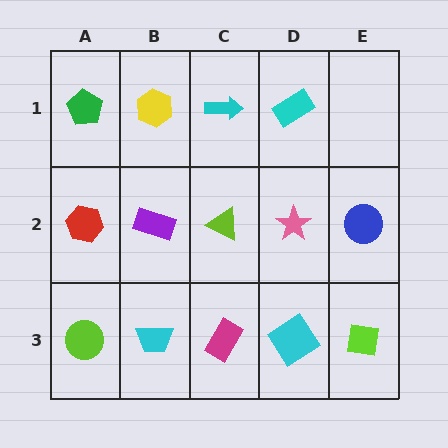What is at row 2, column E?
A blue circle.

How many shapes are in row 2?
5 shapes.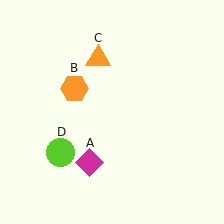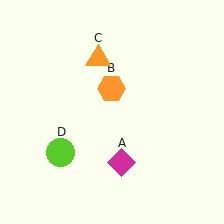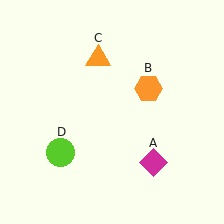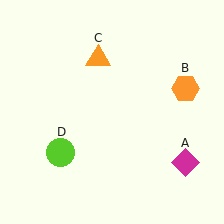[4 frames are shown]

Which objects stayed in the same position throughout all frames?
Orange triangle (object C) and lime circle (object D) remained stationary.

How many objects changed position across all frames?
2 objects changed position: magenta diamond (object A), orange hexagon (object B).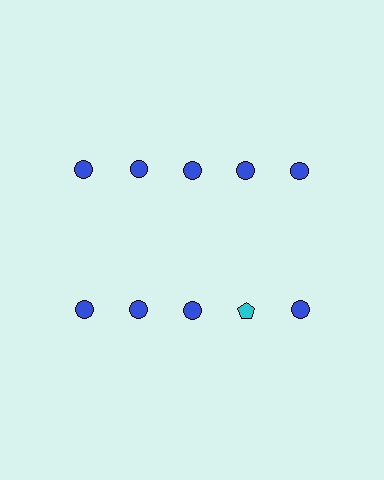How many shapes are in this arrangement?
There are 10 shapes arranged in a grid pattern.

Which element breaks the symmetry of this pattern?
The cyan pentagon in the second row, second from right column breaks the symmetry. All other shapes are blue circles.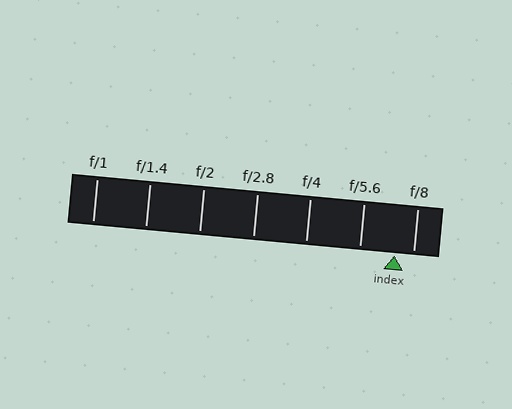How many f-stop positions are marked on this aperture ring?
There are 7 f-stop positions marked.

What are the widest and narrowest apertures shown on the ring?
The widest aperture shown is f/1 and the narrowest is f/8.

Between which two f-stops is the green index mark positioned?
The index mark is between f/5.6 and f/8.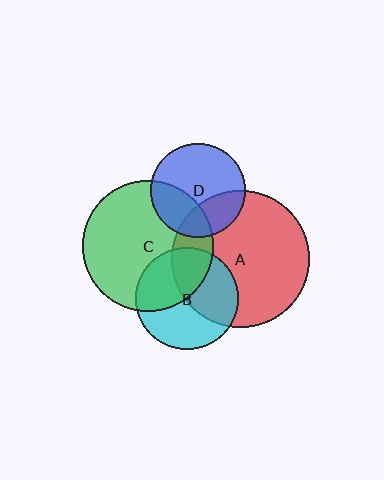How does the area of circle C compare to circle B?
Approximately 1.6 times.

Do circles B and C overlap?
Yes.